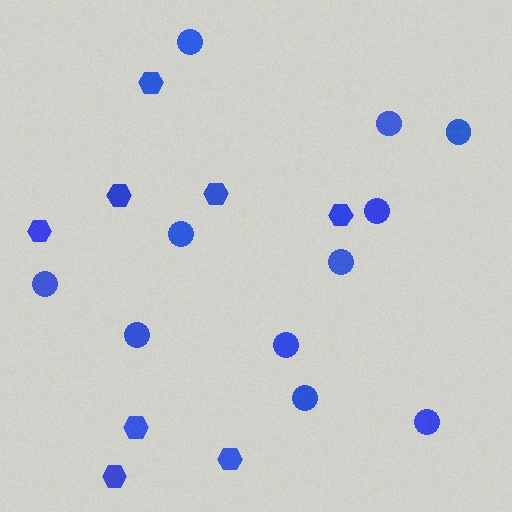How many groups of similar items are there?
There are 2 groups: one group of circles (11) and one group of hexagons (8).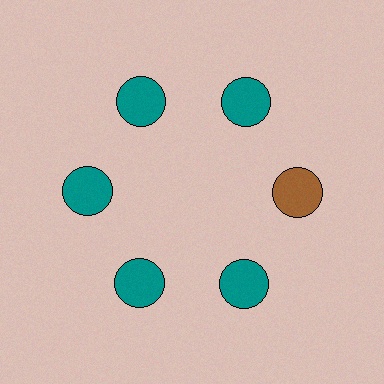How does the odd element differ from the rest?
It has a different color: brown instead of teal.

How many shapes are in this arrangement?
There are 6 shapes arranged in a ring pattern.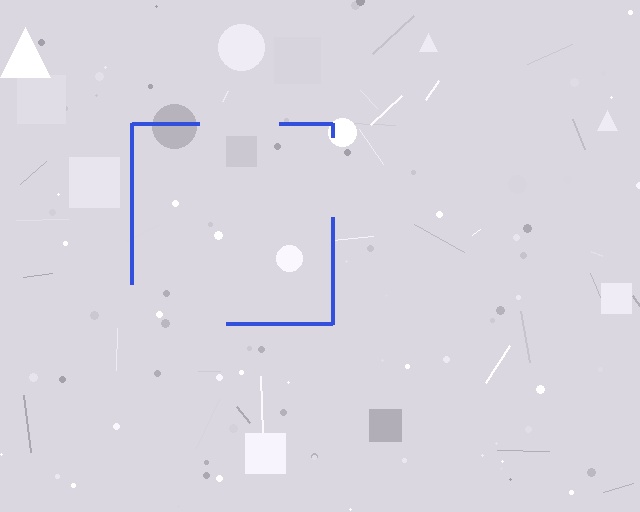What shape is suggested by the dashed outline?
The dashed outline suggests a square.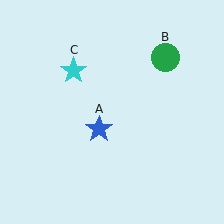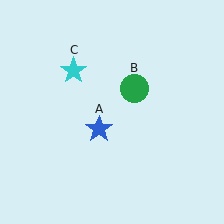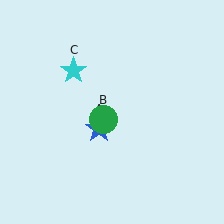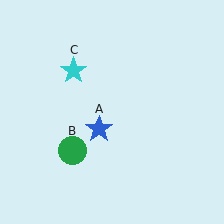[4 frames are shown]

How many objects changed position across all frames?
1 object changed position: green circle (object B).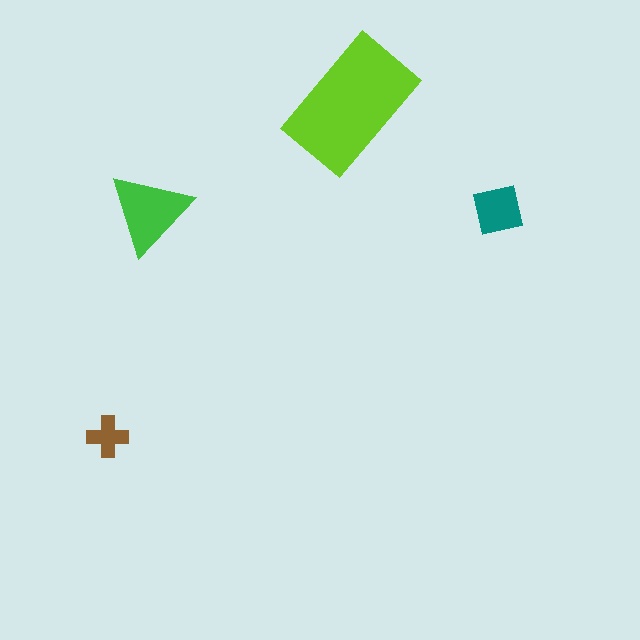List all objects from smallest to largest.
The brown cross, the teal square, the green triangle, the lime rectangle.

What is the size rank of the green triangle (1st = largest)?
2nd.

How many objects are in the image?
There are 4 objects in the image.